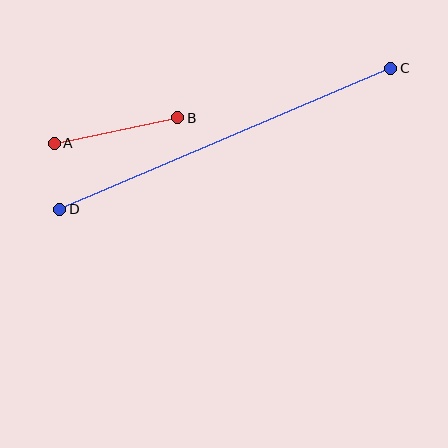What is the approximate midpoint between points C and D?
The midpoint is at approximately (225, 139) pixels.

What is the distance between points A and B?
The distance is approximately 126 pixels.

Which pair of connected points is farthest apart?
Points C and D are farthest apart.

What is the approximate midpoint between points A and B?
The midpoint is at approximately (116, 130) pixels.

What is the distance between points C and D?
The distance is approximately 360 pixels.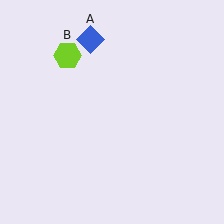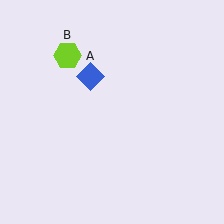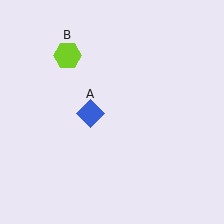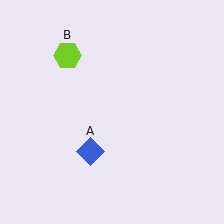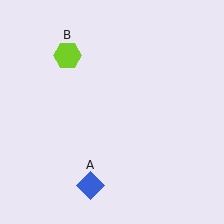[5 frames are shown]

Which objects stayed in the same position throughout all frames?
Lime hexagon (object B) remained stationary.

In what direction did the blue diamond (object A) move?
The blue diamond (object A) moved down.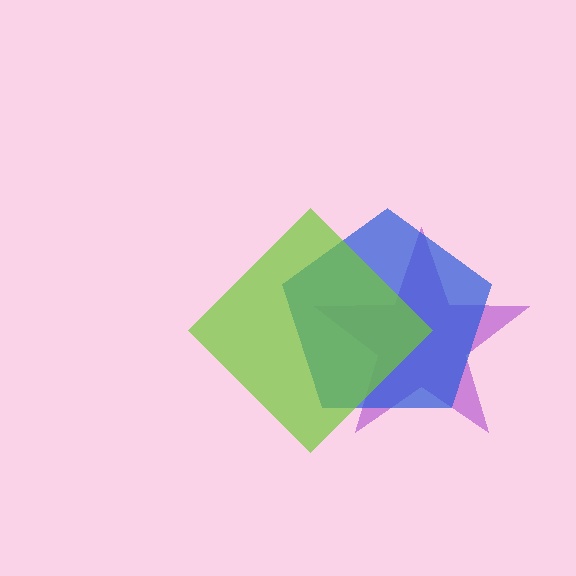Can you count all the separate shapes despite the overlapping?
Yes, there are 3 separate shapes.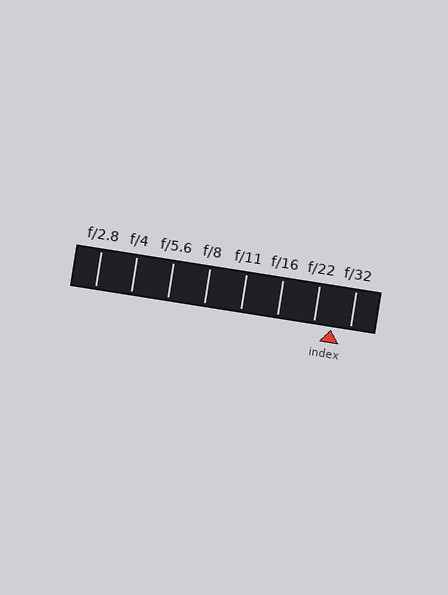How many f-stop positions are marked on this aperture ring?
There are 8 f-stop positions marked.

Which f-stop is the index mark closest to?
The index mark is closest to f/22.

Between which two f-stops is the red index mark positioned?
The index mark is between f/22 and f/32.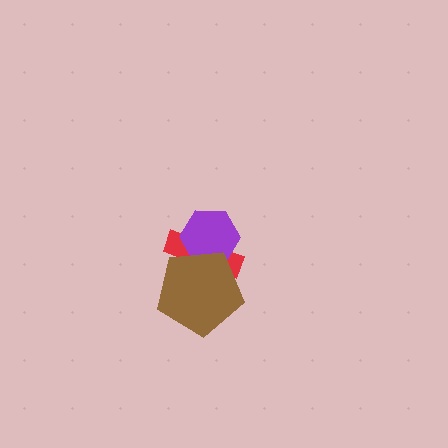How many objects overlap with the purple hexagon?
2 objects overlap with the purple hexagon.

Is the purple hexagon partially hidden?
Yes, it is partially covered by another shape.